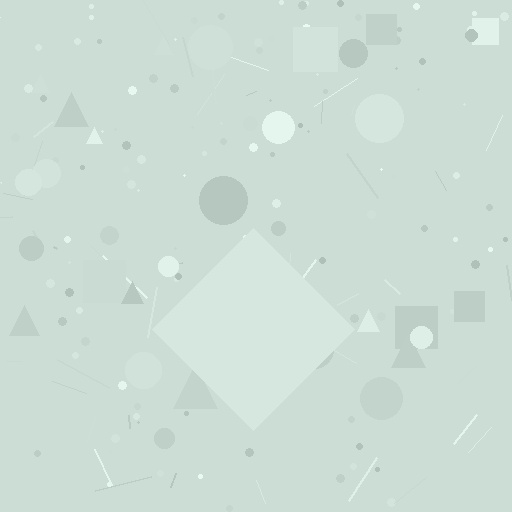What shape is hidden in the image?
A diamond is hidden in the image.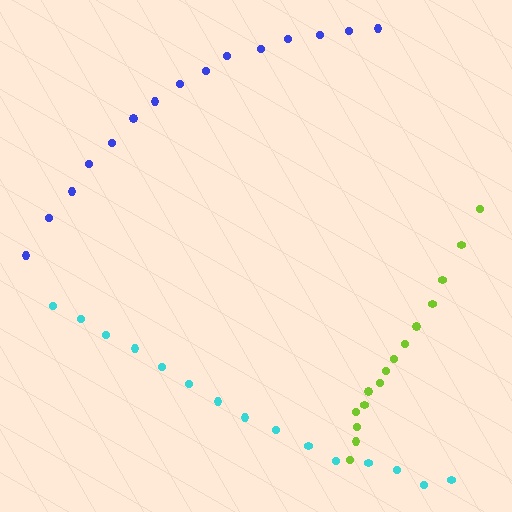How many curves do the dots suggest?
There are 3 distinct paths.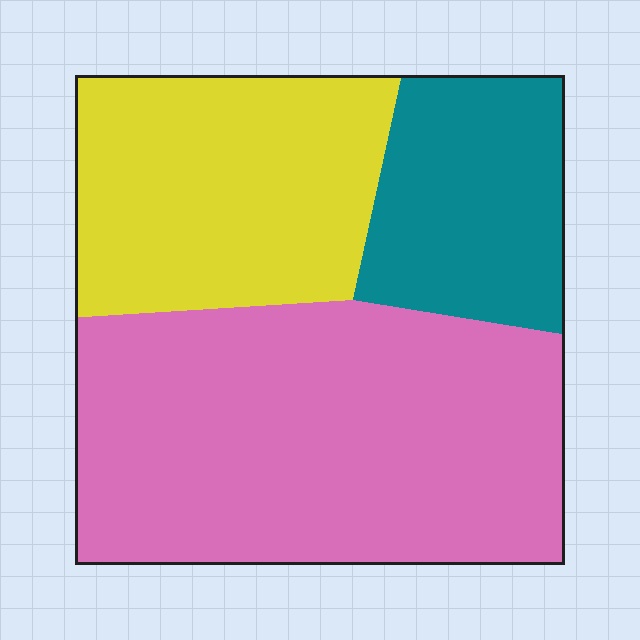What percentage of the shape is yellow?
Yellow takes up about one third (1/3) of the shape.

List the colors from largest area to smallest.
From largest to smallest: pink, yellow, teal.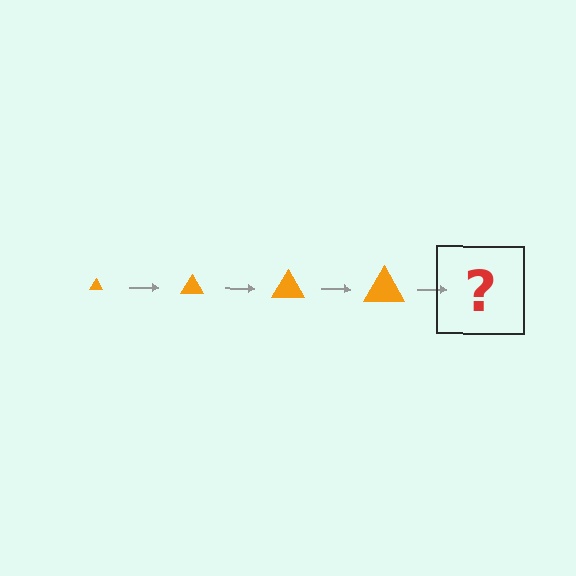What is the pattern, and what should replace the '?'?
The pattern is that the triangle gets progressively larger each step. The '?' should be an orange triangle, larger than the previous one.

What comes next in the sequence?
The next element should be an orange triangle, larger than the previous one.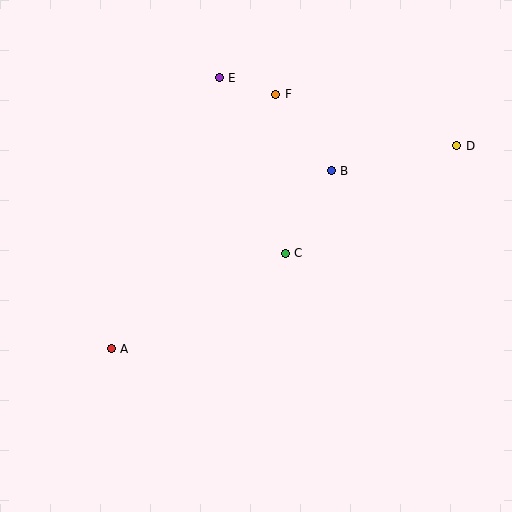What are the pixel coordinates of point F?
Point F is at (276, 94).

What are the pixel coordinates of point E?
Point E is at (219, 78).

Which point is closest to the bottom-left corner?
Point A is closest to the bottom-left corner.